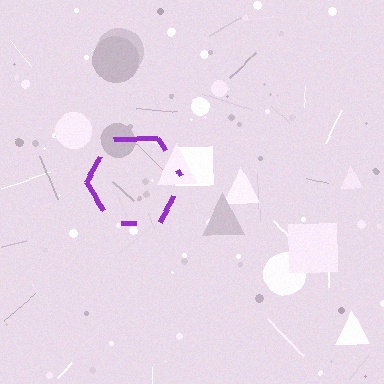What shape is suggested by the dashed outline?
The dashed outline suggests a hexagon.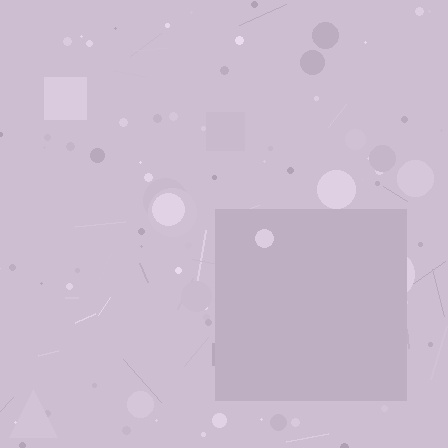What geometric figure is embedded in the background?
A square is embedded in the background.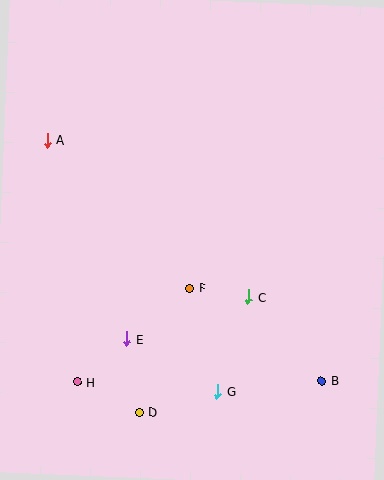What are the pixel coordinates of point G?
Point G is at (218, 391).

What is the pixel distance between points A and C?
The distance between A and C is 255 pixels.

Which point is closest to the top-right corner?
Point C is closest to the top-right corner.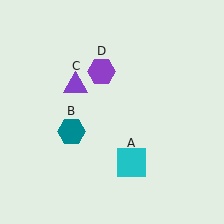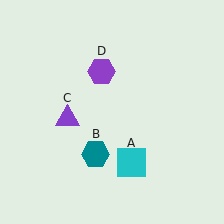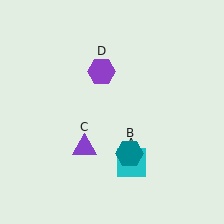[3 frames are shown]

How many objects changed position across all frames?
2 objects changed position: teal hexagon (object B), purple triangle (object C).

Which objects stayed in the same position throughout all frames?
Cyan square (object A) and purple hexagon (object D) remained stationary.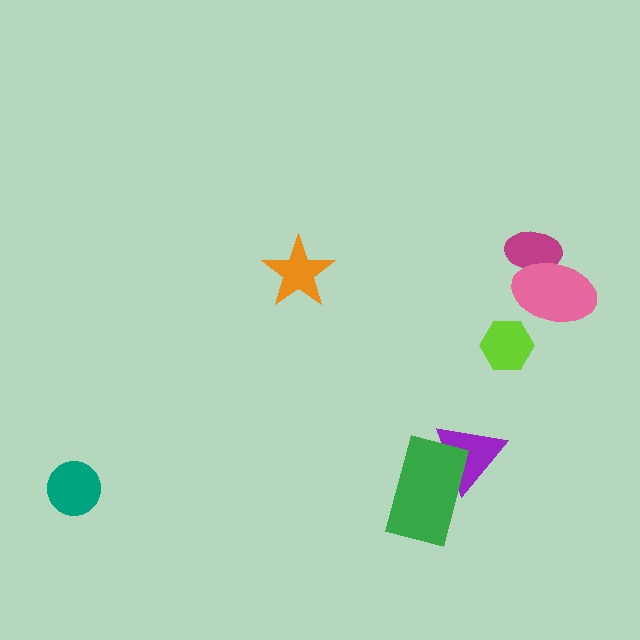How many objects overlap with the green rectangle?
1 object overlaps with the green rectangle.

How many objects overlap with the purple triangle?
1 object overlaps with the purple triangle.